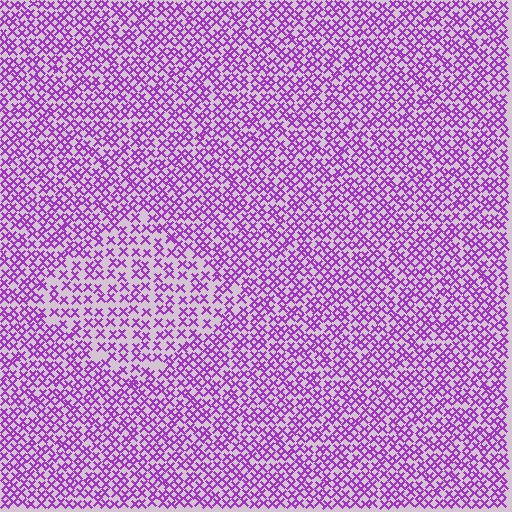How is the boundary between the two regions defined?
The boundary is defined by a change in element density (approximately 1.6x ratio). All elements are the same color, size, and shape.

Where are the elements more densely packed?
The elements are more densely packed outside the diamond boundary.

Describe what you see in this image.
The image contains small purple elements arranged at two different densities. A diamond-shaped region is visible where the elements are less densely packed than the surrounding area.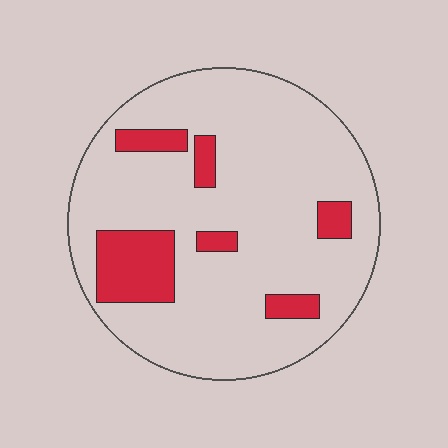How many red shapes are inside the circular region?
6.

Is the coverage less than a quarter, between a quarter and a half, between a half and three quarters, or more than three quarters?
Less than a quarter.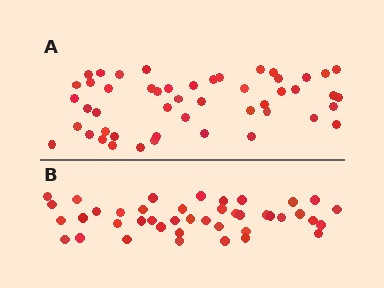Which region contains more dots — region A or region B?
Region A (the top region) has more dots.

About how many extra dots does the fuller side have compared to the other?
Region A has roughly 8 or so more dots than region B.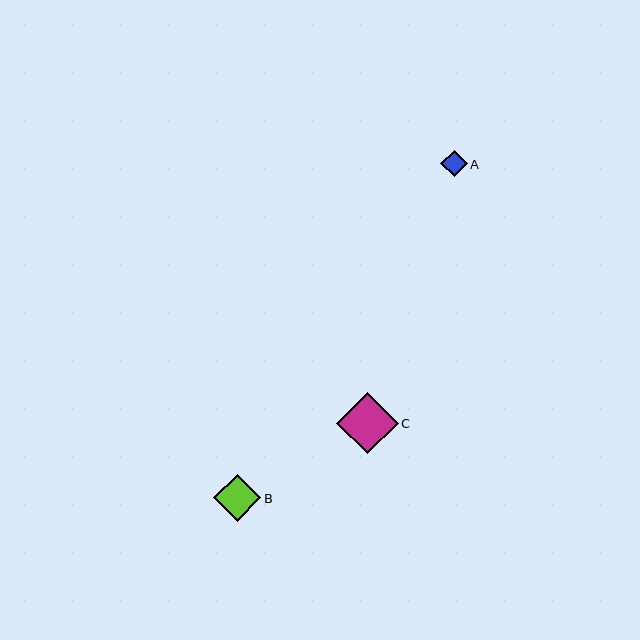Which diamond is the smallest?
Diamond A is the smallest with a size of approximately 26 pixels.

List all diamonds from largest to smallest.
From largest to smallest: C, B, A.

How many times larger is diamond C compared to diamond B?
Diamond C is approximately 1.3 times the size of diamond B.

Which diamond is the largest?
Diamond C is the largest with a size of approximately 61 pixels.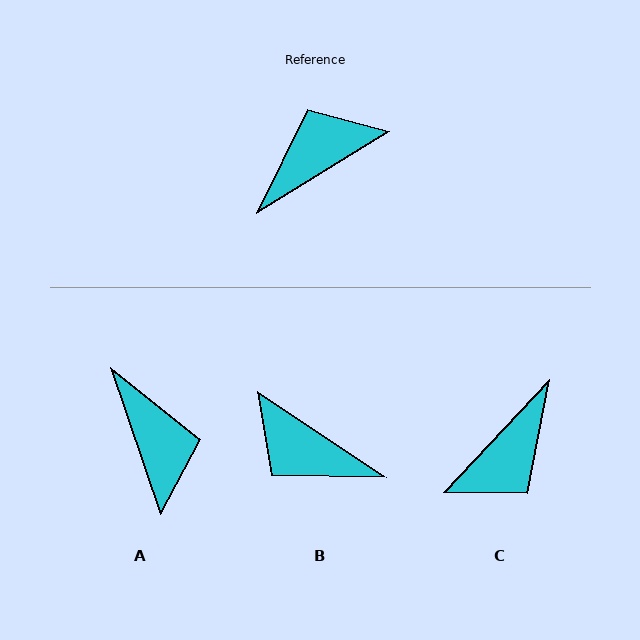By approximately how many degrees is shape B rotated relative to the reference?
Approximately 115 degrees counter-clockwise.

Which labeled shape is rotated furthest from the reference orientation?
C, about 165 degrees away.